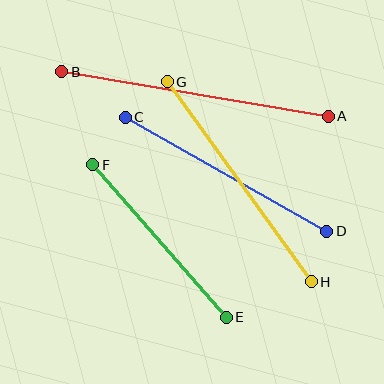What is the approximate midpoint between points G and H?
The midpoint is at approximately (239, 182) pixels.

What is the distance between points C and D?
The distance is approximately 231 pixels.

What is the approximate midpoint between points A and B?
The midpoint is at approximately (195, 94) pixels.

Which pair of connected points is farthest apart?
Points A and B are farthest apart.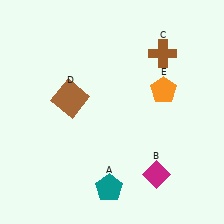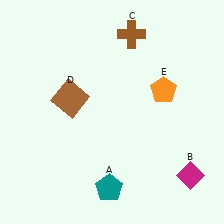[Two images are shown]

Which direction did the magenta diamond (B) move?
The magenta diamond (B) moved right.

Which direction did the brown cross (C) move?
The brown cross (C) moved left.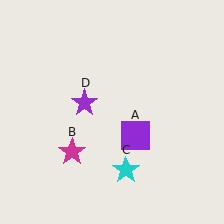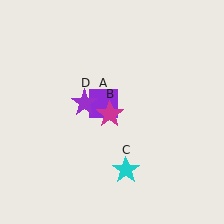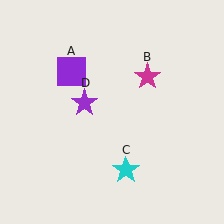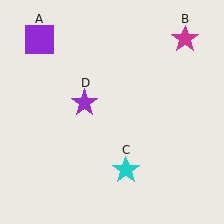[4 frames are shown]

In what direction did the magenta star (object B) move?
The magenta star (object B) moved up and to the right.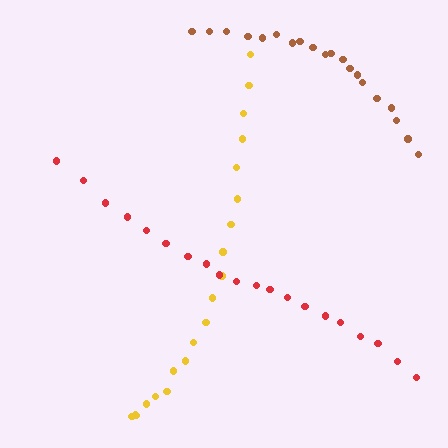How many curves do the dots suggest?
There are 3 distinct paths.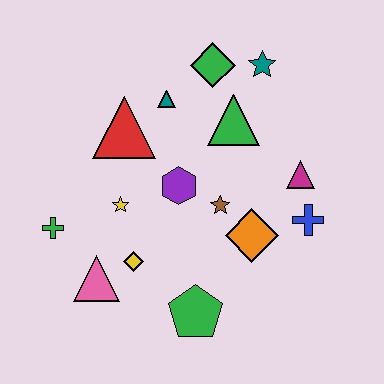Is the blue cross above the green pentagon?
Yes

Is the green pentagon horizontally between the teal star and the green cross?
Yes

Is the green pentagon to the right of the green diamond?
No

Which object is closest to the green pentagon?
The yellow diamond is closest to the green pentagon.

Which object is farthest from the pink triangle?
The teal star is farthest from the pink triangle.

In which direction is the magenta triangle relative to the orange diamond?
The magenta triangle is above the orange diamond.